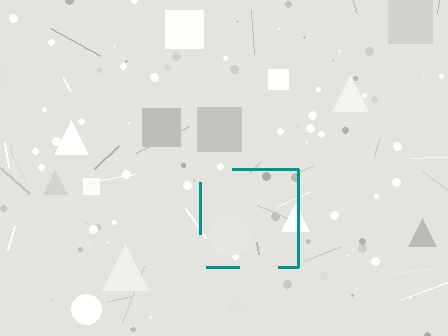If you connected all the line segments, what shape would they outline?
They would outline a square.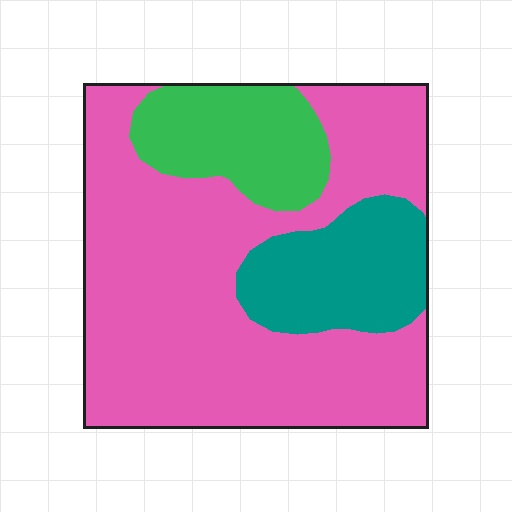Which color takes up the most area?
Pink, at roughly 65%.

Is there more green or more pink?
Pink.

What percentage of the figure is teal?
Teal takes up between a sixth and a third of the figure.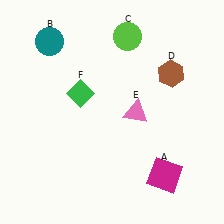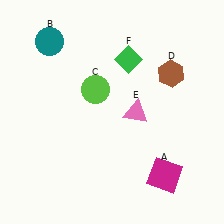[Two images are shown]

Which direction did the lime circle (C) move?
The lime circle (C) moved down.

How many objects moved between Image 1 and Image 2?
2 objects moved between the two images.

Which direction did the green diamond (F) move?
The green diamond (F) moved right.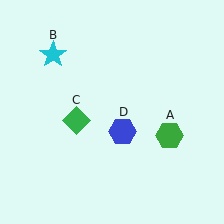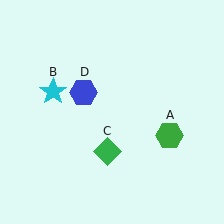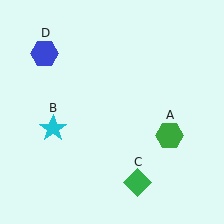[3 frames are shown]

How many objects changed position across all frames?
3 objects changed position: cyan star (object B), green diamond (object C), blue hexagon (object D).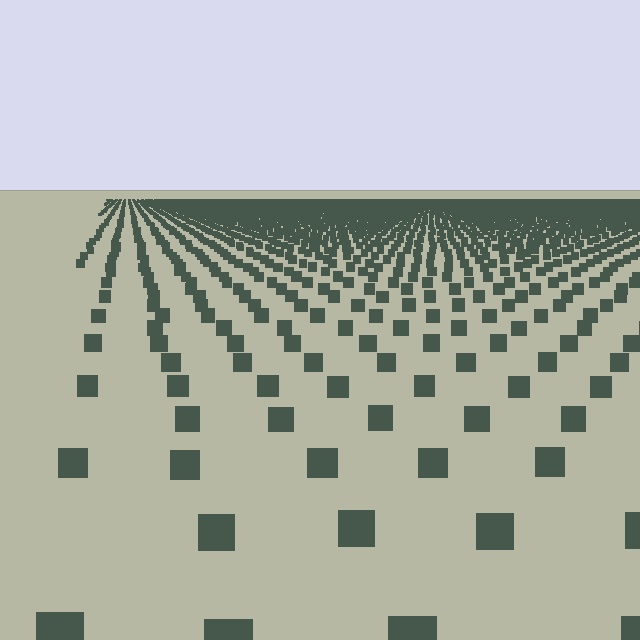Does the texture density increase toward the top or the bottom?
Density increases toward the top.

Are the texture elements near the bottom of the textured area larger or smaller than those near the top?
Larger. Near the bottom, elements are closer to the viewer and appear at a bigger on-screen size.